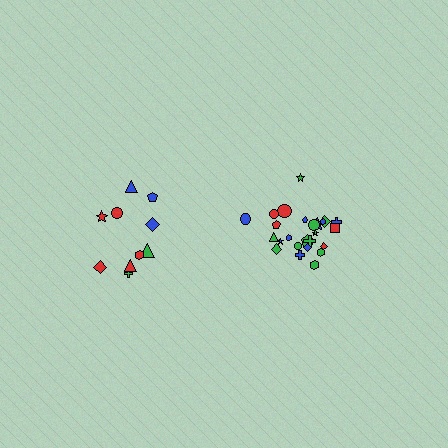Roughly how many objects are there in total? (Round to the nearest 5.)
Roughly 35 objects in total.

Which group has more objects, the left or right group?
The right group.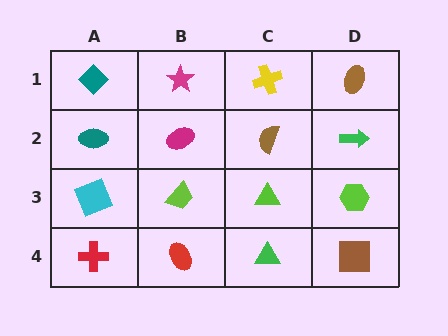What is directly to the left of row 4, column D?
A green triangle.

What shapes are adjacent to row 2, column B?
A magenta star (row 1, column B), a lime trapezoid (row 3, column B), a teal ellipse (row 2, column A), a brown semicircle (row 2, column C).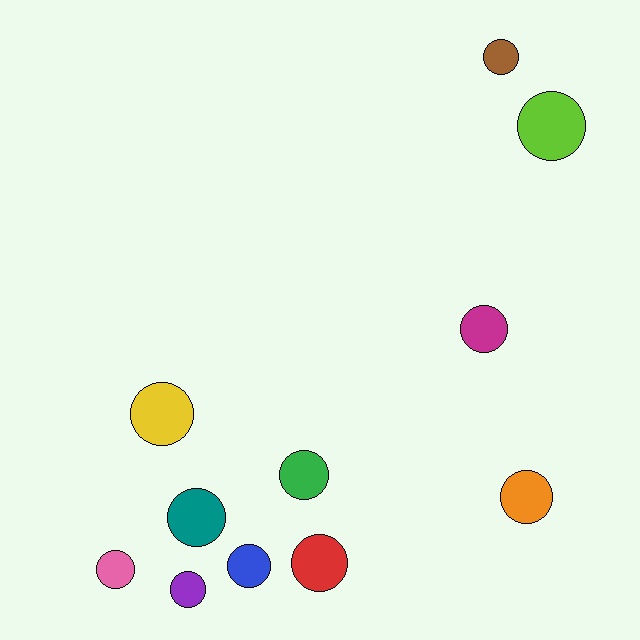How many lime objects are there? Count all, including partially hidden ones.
There is 1 lime object.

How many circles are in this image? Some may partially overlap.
There are 11 circles.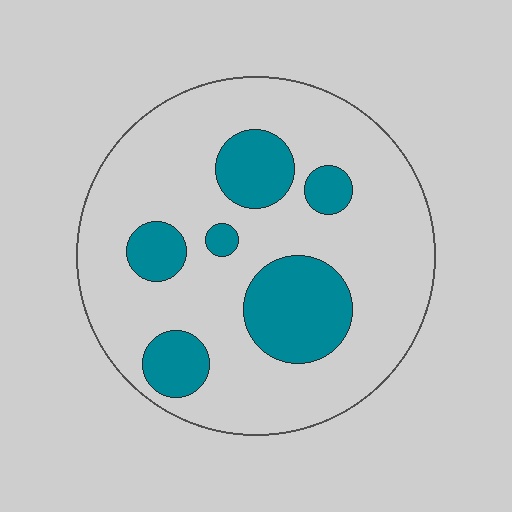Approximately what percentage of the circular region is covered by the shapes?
Approximately 25%.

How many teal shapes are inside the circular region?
6.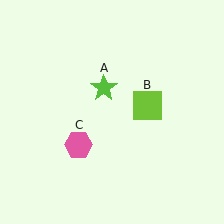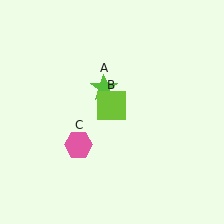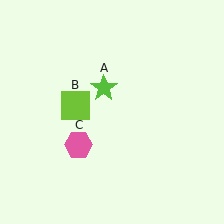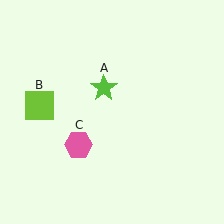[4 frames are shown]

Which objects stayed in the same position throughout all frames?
Lime star (object A) and pink hexagon (object C) remained stationary.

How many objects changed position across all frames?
1 object changed position: lime square (object B).